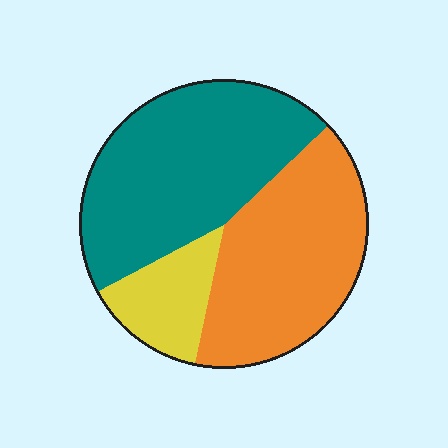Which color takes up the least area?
Yellow, at roughly 15%.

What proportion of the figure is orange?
Orange covers 40% of the figure.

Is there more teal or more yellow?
Teal.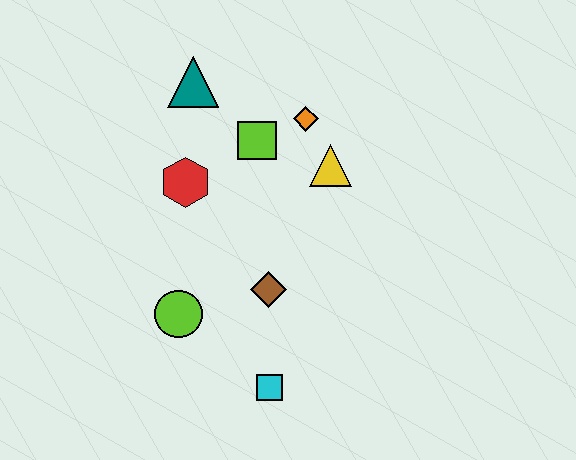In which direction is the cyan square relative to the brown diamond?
The cyan square is below the brown diamond.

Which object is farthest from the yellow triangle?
The cyan square is farthest from the yellow triangle.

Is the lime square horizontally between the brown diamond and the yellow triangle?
No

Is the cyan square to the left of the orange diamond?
Yes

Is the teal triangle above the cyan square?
Yes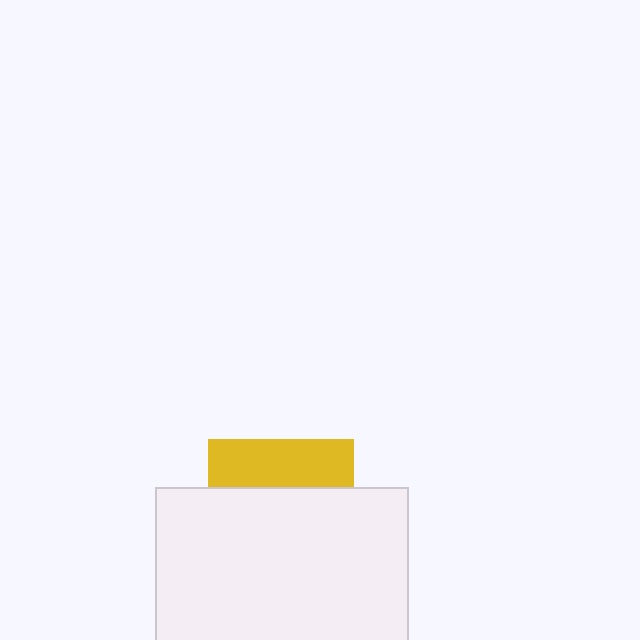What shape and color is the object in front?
The object in front is a white rectangle.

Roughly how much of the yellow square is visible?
A small part of it is visible (roughly 33%).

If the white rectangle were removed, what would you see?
You would see the complete yellow square.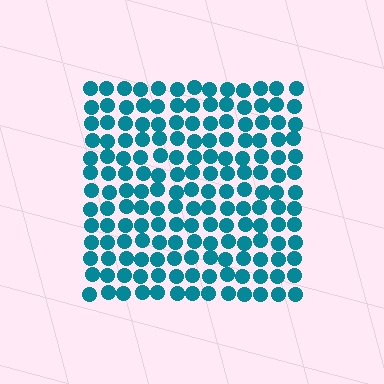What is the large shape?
The large shape is a square.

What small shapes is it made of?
It is made of small circles.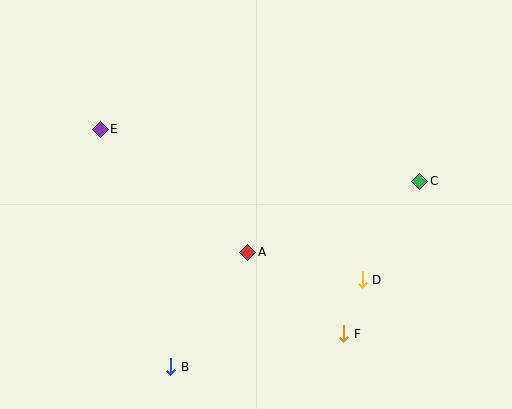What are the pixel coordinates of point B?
Point B is at (171, 367).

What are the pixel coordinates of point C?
Point C is at (420, 181).